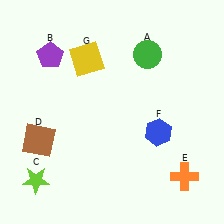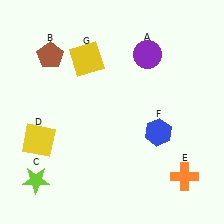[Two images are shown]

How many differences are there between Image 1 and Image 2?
There are 3 differences between the two images.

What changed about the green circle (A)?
In Image 1, A is green. In Image 2, it changed to purple.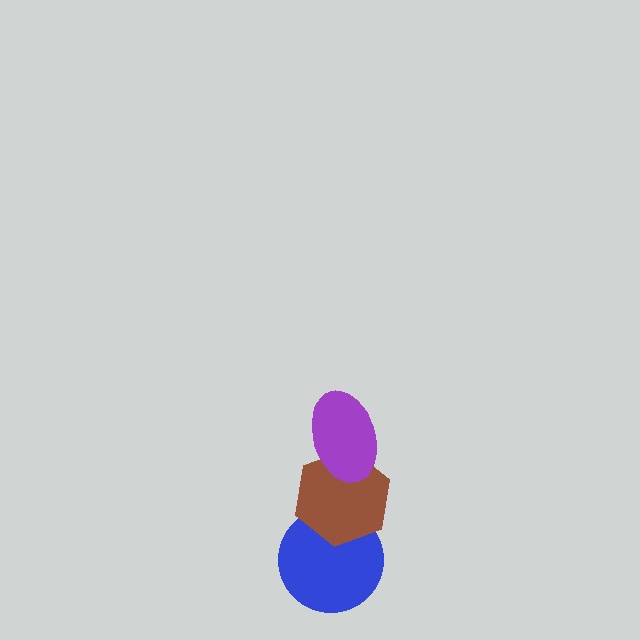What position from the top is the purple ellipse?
The purple ellipse is 1st from the top.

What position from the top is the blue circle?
The blue circle is 3rd from the top.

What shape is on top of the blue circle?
The brown hexagon is on top of the blue circle.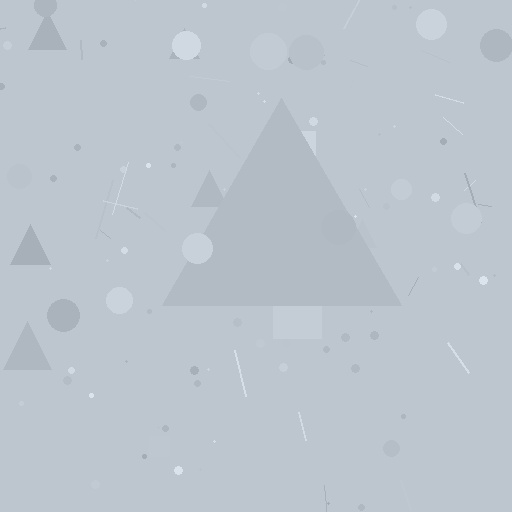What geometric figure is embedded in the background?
A triangle is embedded in the background.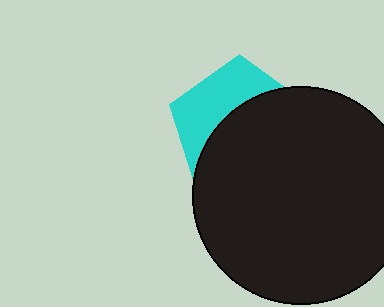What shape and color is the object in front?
The object in front is a black circle.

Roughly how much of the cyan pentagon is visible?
A small part of it is visible (roughly 38%).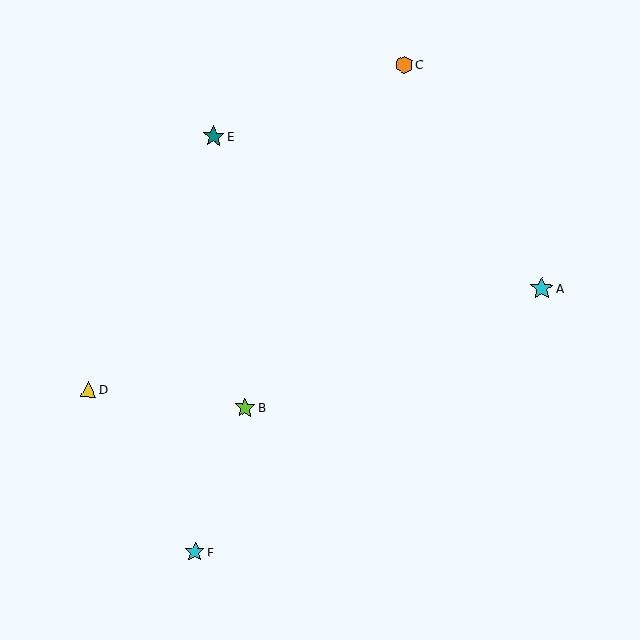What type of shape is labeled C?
Shape C is an orange hexagon.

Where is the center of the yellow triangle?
The center of the yellow triangle is at (88, 389).